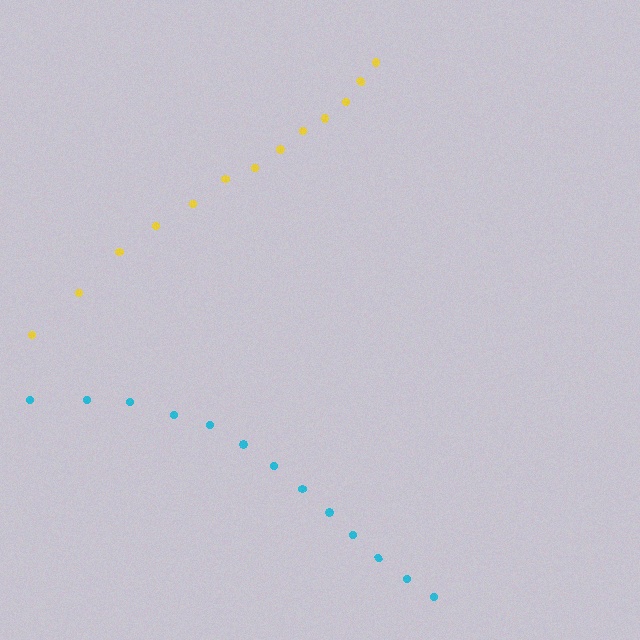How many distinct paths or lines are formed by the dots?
There are 2 distinct paths.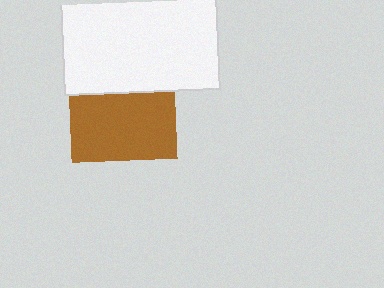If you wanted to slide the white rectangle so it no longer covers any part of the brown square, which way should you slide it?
Slide it up — that is the most direct way to separate the two shapes.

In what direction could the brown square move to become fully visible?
The brown square could move down. That would shift it out from behind the white rectangle entirely.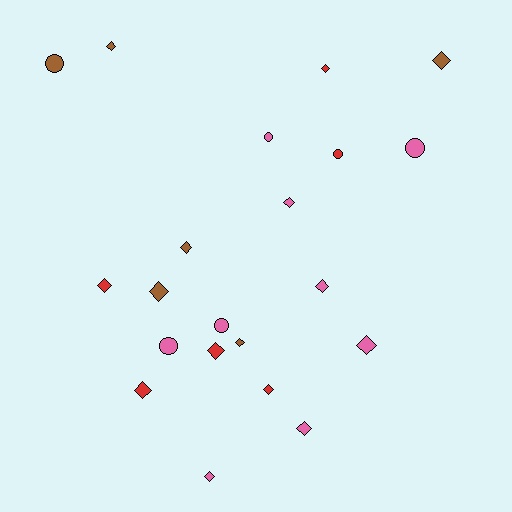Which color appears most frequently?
Pink, with 9 objects.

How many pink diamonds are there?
There are 5 pink diamonds.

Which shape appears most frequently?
Diamond, with 15 objects.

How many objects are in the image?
There are 21 objects.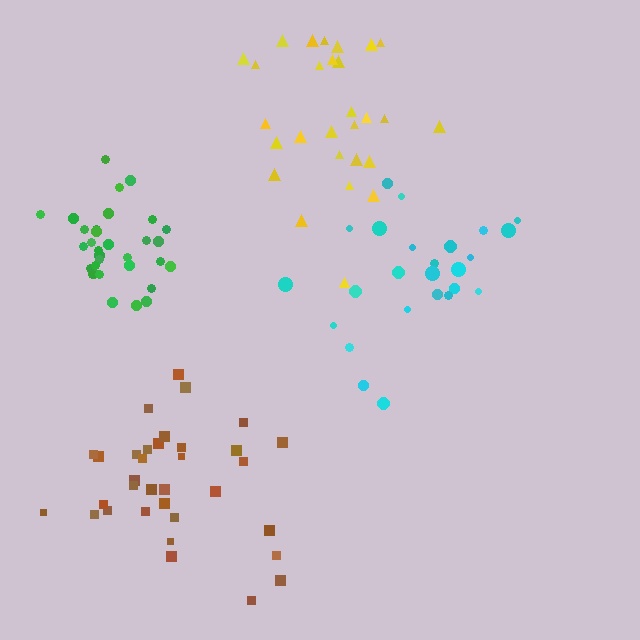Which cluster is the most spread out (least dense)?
Cyan.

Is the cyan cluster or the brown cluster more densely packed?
Brown.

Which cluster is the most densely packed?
Green.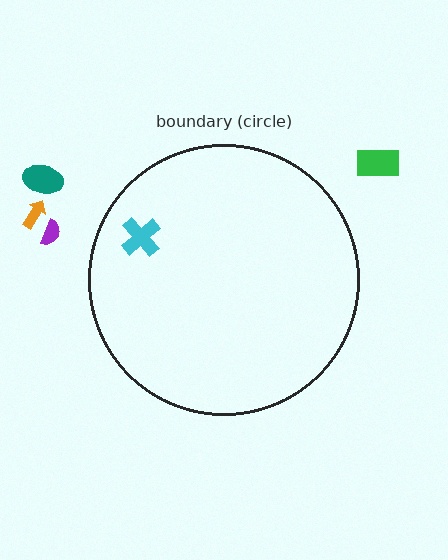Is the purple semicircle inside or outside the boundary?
Outside.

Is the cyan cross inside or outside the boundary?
Inside.